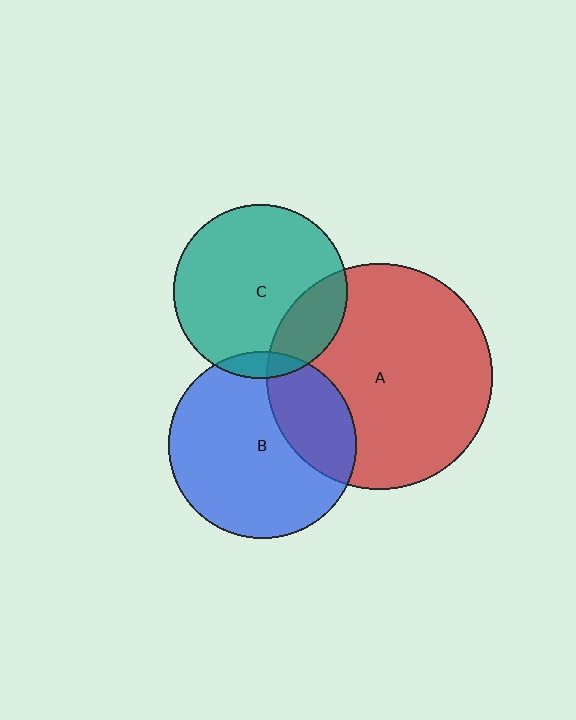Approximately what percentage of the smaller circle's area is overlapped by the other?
Approximately 30%.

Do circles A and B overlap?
Yes.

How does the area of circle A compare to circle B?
Approximately 1.4 times.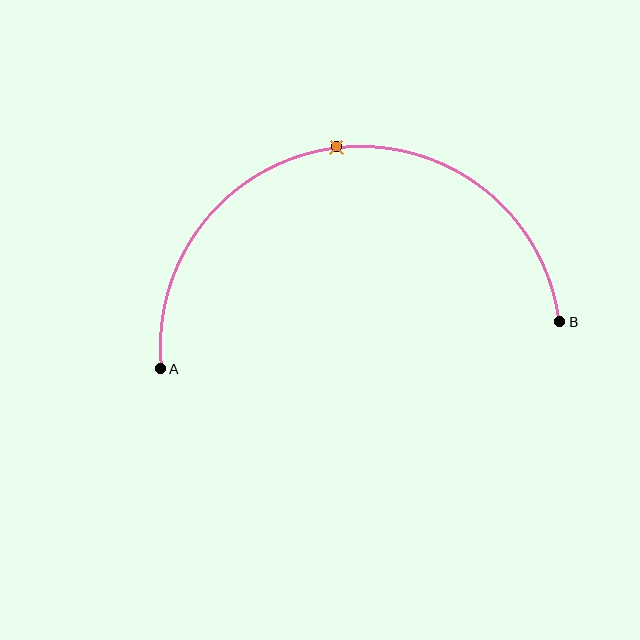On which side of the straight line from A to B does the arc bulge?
The arc bulges above the straight line connecting A and B.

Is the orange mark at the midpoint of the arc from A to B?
Yes. The orange mark lies on the arc at equal arc-length from both A and B — it is the arc midpoint.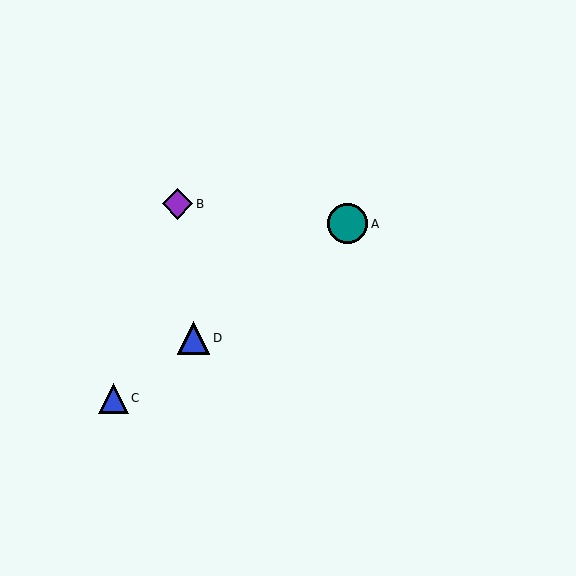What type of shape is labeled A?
Shape A is a teal circle.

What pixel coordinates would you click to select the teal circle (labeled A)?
Click at (348, 224) to select the teal circle A.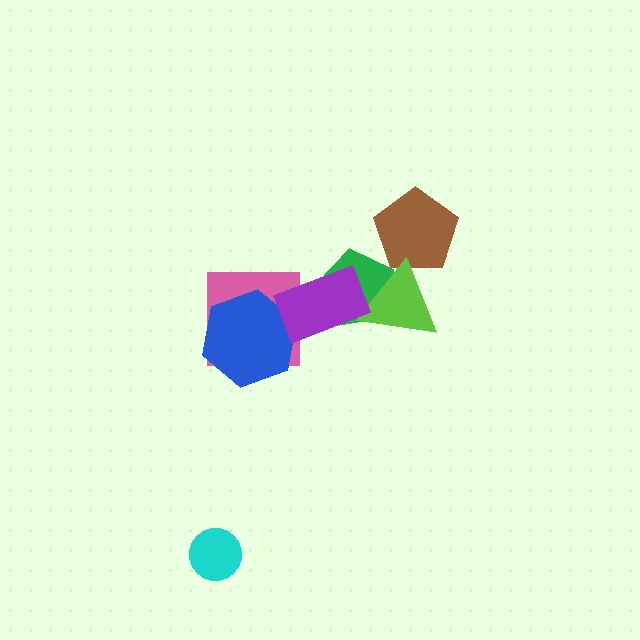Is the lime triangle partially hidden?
Yes, it is partially covered by another shape.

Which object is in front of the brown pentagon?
The lime triangle is in front of the brown pentagon.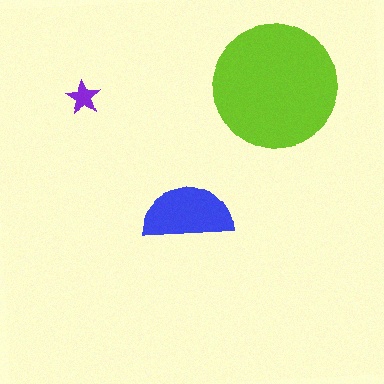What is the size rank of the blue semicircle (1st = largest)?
2nd.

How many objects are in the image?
There are 3 objects in the image.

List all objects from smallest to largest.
The purple star, the blue semicircle, the lime circle.